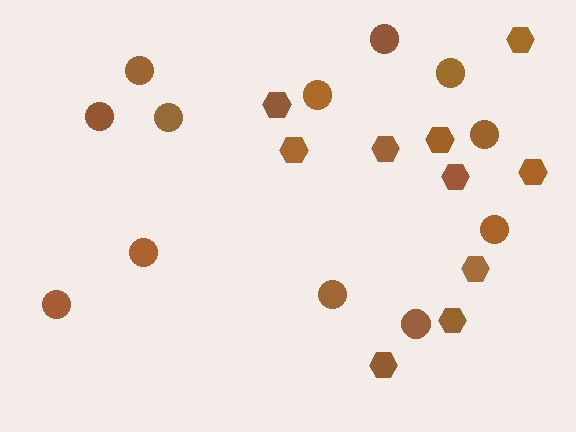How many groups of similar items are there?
There are 2 groups: one group of hexagons (10) and one group of circles (12).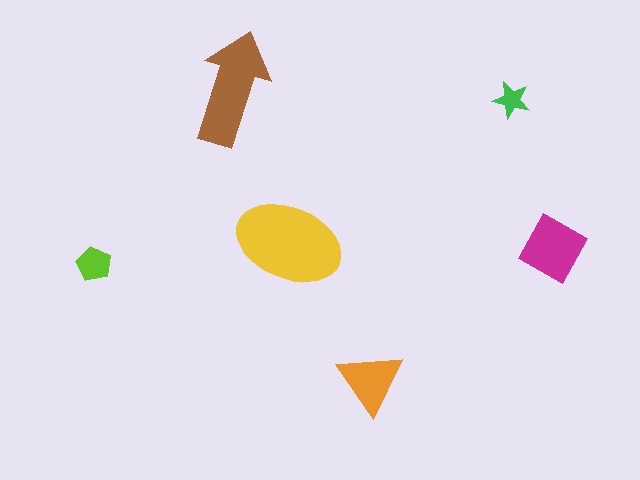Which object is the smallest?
The green star.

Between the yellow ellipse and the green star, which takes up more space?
The yellow ellipse.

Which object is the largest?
The yellow ellipse.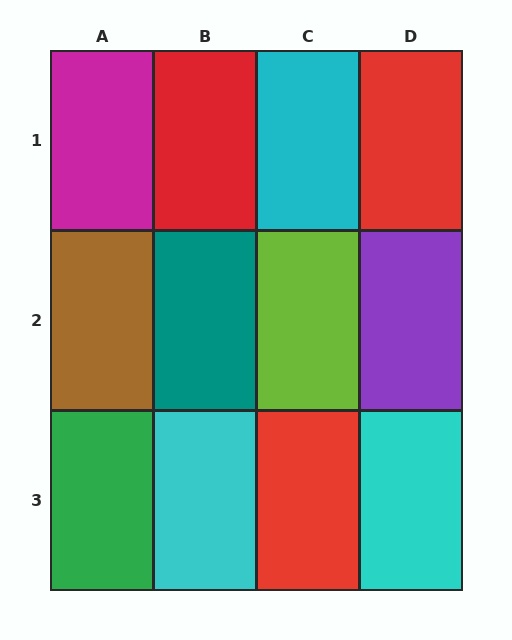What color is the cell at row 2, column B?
Teal.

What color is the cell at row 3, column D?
Cyan.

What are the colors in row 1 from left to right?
Magenta, red, cyan, red.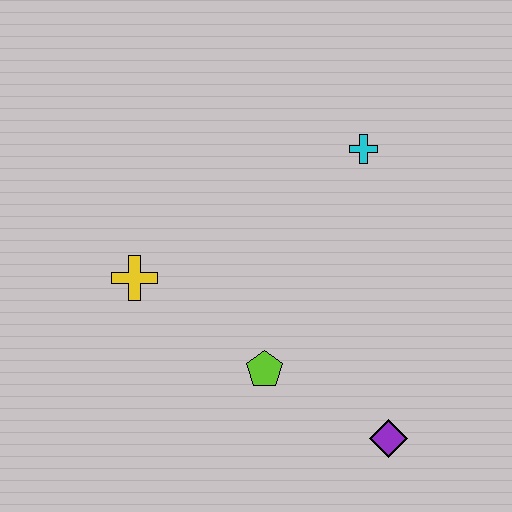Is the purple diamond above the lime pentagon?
No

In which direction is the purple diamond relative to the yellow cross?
The purple diamond is to the right of the yellow cross.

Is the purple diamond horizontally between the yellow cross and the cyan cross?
No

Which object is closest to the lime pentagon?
The purple diamond is closest to the lime pentagon.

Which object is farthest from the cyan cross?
The purple diamond is farthest from the cyan cross.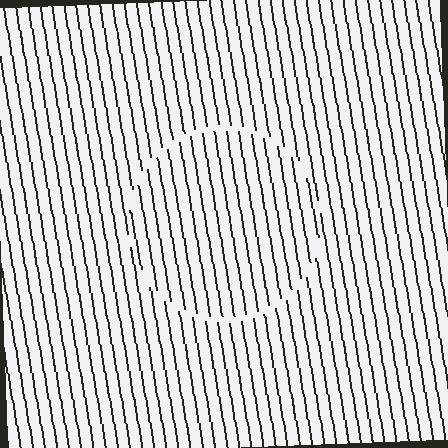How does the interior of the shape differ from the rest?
The interior of the shape contains the same grating, shifted by half a period — the contour is defined by the phase discontinuity where line-ends from the inner and outer gratings abut.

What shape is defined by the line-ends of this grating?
An illusory circle. The interior of the shape contains the same grating, shifted by half a period — the contour is defined by the phase discontinuity where line-ends from the inner and outer gratings abut.